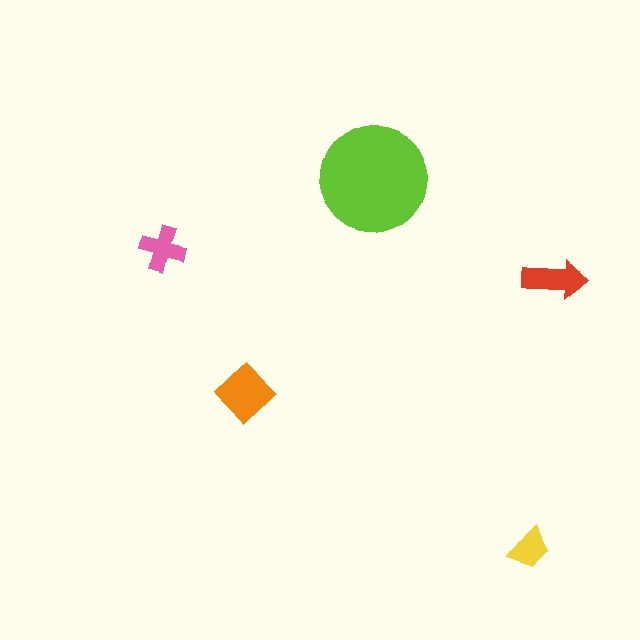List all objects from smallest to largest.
The yellow trapezoid, the pink cross, the red arrow, the orange diamond, the lime circle.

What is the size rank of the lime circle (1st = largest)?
1st.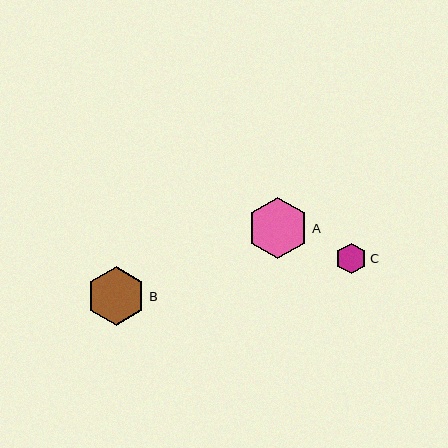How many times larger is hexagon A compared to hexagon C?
Hexagon A is approximately 2.0 times the size of hexagon C.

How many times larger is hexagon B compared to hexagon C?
Hexagon B is approximately 1.9 times the size of hexagon C.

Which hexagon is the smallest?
Hexagon C is the smallest with a size of approximately 31 pixels.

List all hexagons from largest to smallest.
From largest to smallest: A, B, C.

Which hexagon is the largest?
Hexagon A is the largest with a size of approximately 61 pixels.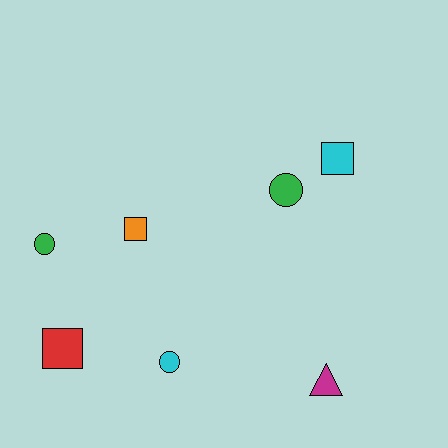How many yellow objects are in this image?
There are no yellow objects.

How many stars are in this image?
There are no stars.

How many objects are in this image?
There are 7 objects.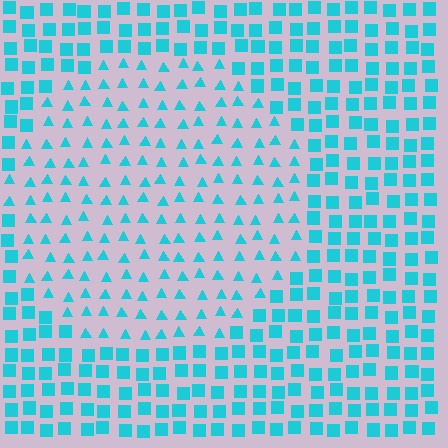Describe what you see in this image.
The image is filled with small cyan elements arranged in a uniform grid. A circle-shaped region contains triangles, while the surrounding area contains squares. The boundary is defined purely by the change in element shape.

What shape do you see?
I see a circle.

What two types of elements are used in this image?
The image uses triangles inside the circle region and squares outside it.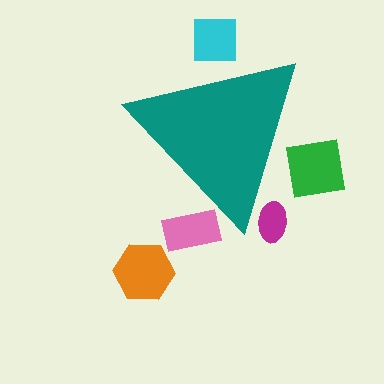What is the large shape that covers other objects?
A teal triangle.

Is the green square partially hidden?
Yes, the green square is partially hidden behind the teal triangle.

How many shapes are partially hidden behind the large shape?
4 shapes are partially hidden.